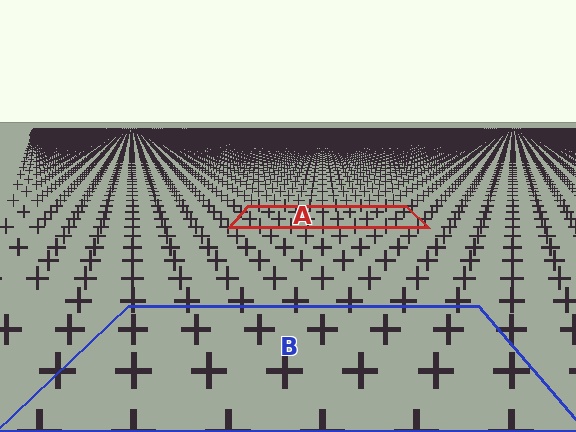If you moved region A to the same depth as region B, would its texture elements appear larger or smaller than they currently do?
They would appear larger. At a closer depth, the same texture elements are projected at a bigger on-screen size.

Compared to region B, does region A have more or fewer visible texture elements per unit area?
Region A has more texture elements per unit area — they are packed more densely because it is farther away.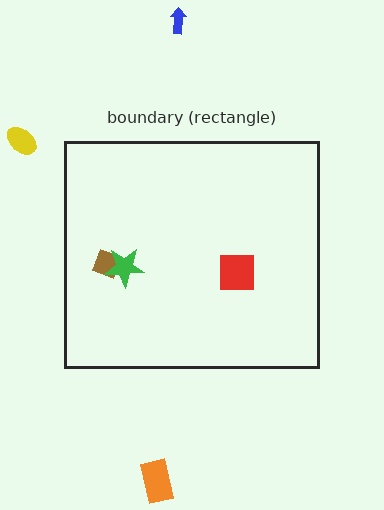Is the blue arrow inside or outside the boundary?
Outside.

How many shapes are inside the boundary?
3 inside, 3 outside.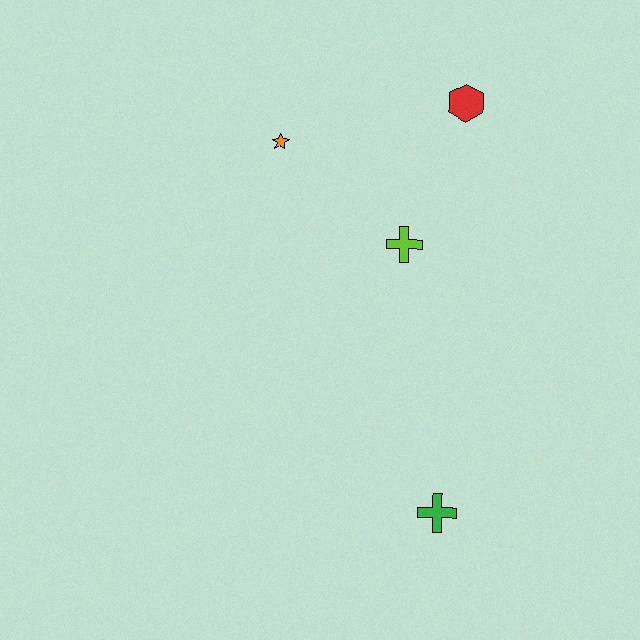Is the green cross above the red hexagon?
No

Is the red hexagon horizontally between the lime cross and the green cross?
No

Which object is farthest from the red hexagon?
The green cross is farthest from the red hexagon.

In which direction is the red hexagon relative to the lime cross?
The red hexagon is above the lime cross.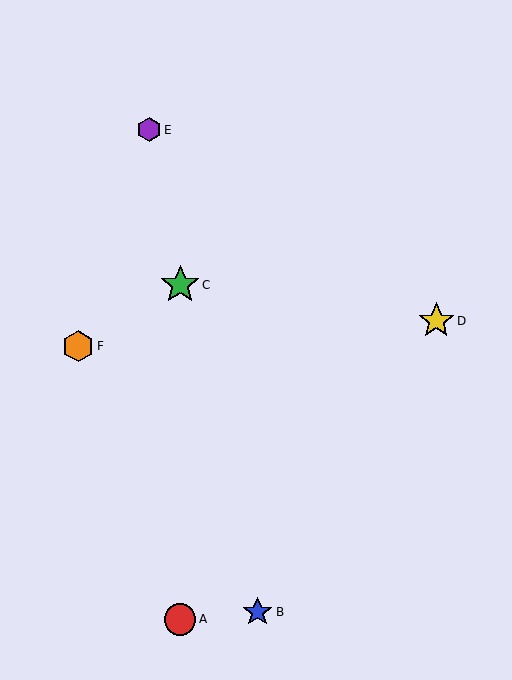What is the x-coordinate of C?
Object C is at x≈180.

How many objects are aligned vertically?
2 objects (A, C) are aligned vertically.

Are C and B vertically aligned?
No, C is at x≈180 and B is at x≈258.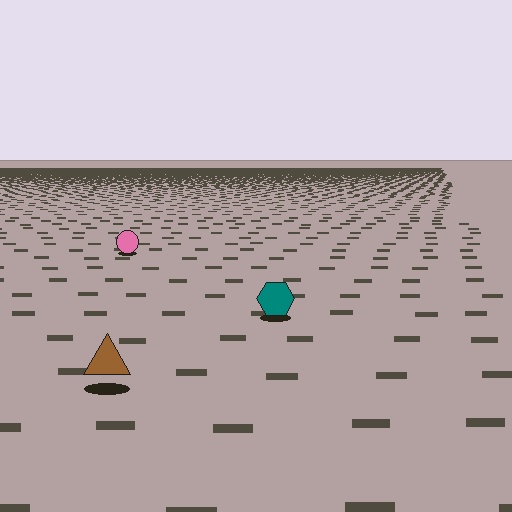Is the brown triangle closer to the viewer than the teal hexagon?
Yes. The brown triangle is closer — you can tell from the texture gradient: the ground texture is coarser near it.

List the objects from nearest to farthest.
From nearest to farthest: the brown triangle, the teal hexagon, the pink circle.